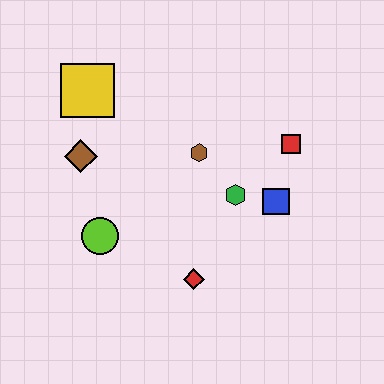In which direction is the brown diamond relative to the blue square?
The brown diamond is to the left of the blue square.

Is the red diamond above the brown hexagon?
No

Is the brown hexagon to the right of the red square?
No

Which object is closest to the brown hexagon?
The green hexagon is closest to the brown hexagon.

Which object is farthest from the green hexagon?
The yellow square is farthest from the green hexagon.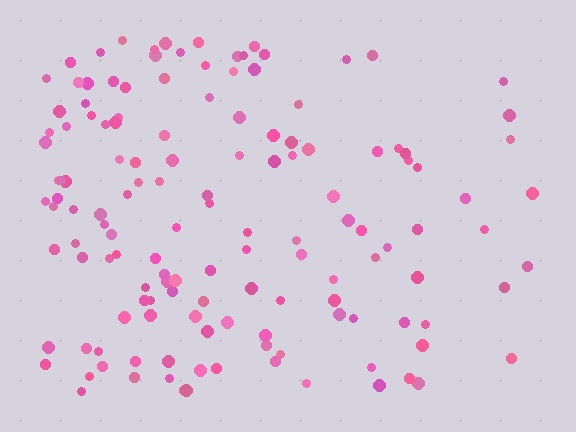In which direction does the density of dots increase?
From right to left, with the left side densest.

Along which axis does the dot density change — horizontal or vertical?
Horizontal.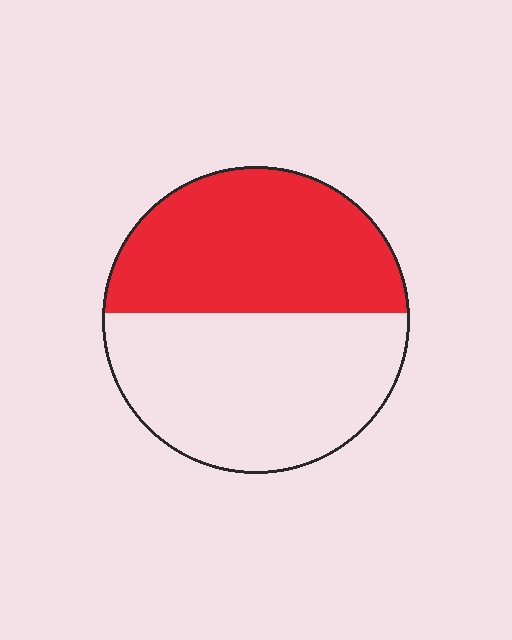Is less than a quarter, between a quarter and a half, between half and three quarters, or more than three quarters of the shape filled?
Between a quarter and a half.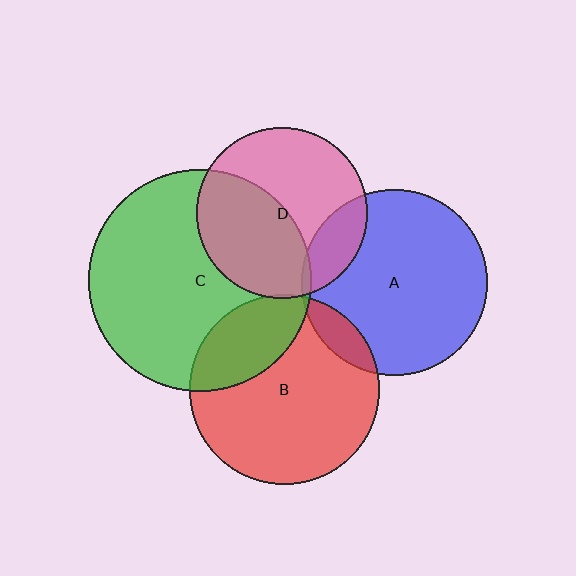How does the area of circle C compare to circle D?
Approximately 1.7 times.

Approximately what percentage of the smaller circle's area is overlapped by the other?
Approximately 10%.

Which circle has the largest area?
Circle C (green).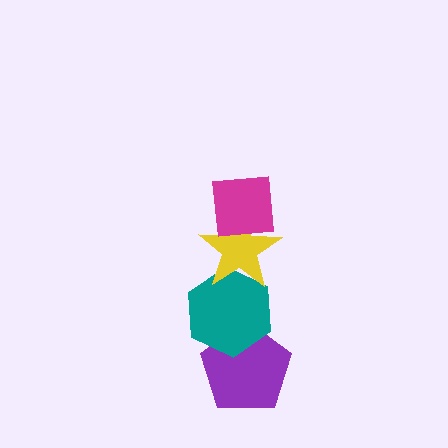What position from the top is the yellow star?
The yellow star is 2nd from the top.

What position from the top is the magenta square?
The magenta square is 1st from the top.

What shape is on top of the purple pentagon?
The teal hexagon is on top of the purple pentagon.